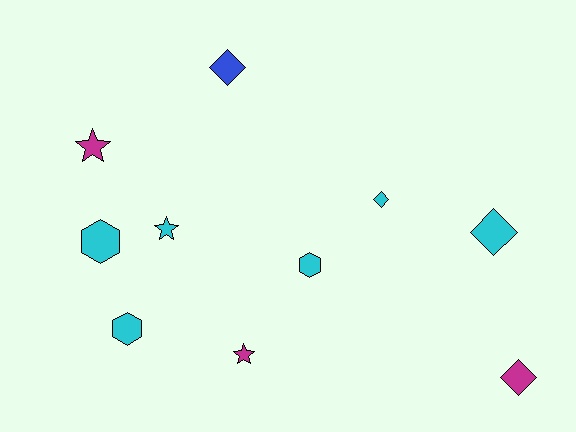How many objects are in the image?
There are 10 objects.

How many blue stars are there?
There are no blue stars.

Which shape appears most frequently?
Diamond, with 4 objects.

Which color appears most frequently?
Cyan, with 6 objects.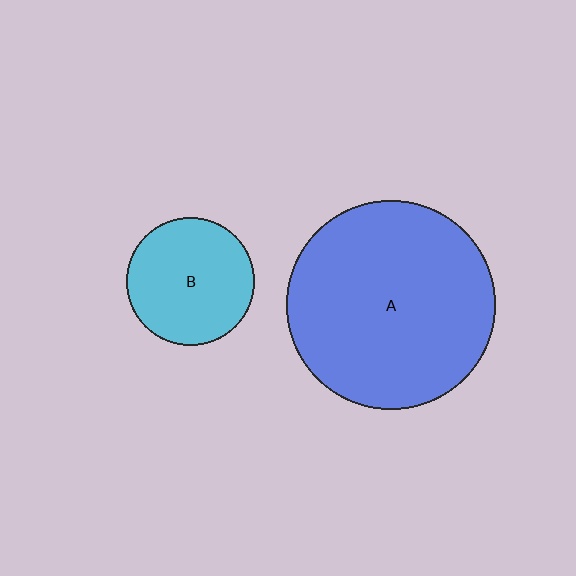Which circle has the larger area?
Circle A (blue).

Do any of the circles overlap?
No, none of the circles overlap.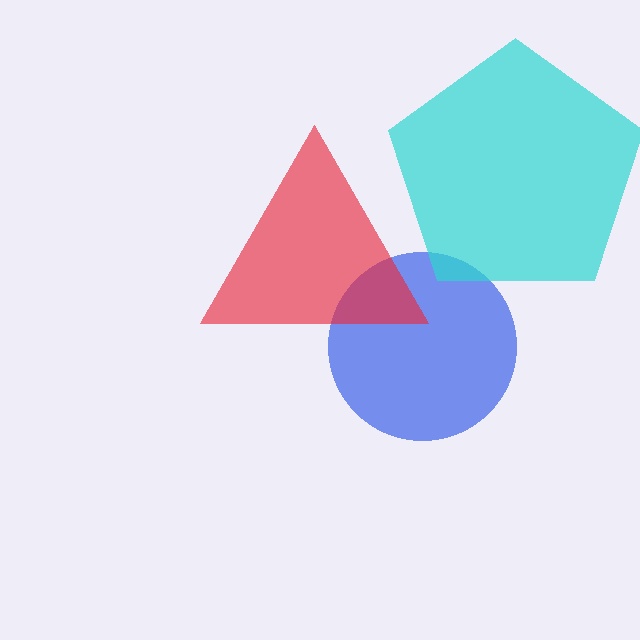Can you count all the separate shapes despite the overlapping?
Yes, there are 3 separate shapes.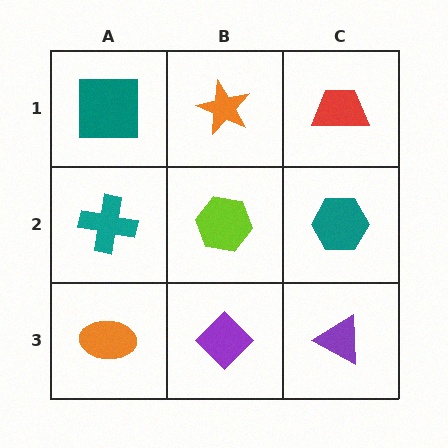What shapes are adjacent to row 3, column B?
A lime hexagon (row 2, column B), an orange ellipse (row 3, column A), a purple triangle (row 3, column C).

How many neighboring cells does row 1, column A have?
2.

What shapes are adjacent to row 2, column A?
A teal square (row 1, column A), an orange ellipse (row 3, column A), a lime hexagon (row 2, column B).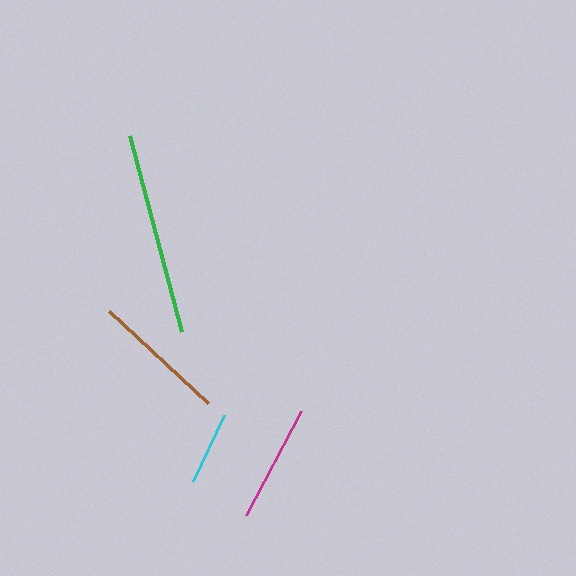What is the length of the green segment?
The green segment is approximately 202 pixels long.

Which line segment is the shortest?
The cyan line is the shortest at approximately 73 pixels.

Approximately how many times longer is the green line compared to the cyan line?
The green line is approximately 2.8 times the length of the cyan line.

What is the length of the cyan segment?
The cyan segment is approximately 73 pixels long.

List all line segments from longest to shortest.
From longest to shortest: green, brown, magenta, cyan.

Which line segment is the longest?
The green line is the longest at approximately 202 pixels.